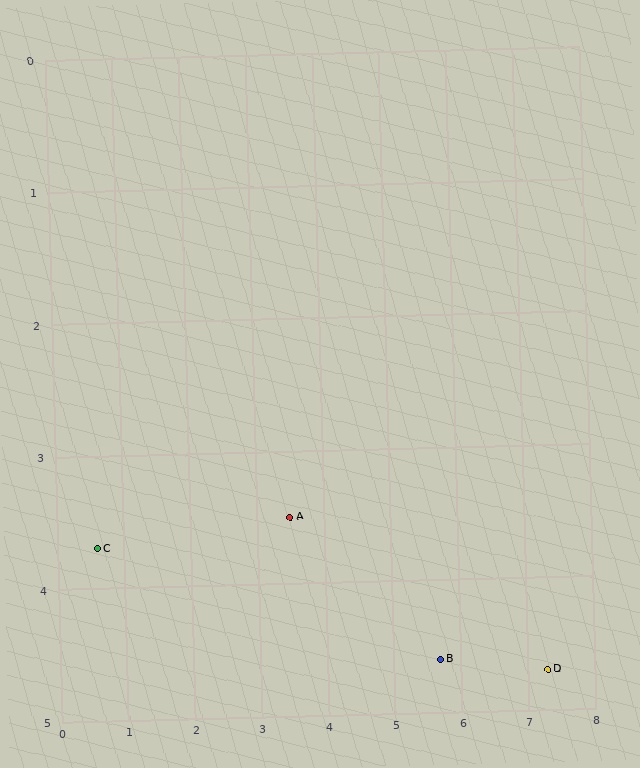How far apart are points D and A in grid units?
Points D and A are about 4.0 grid units apart.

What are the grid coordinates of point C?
Point C is at approximately (0.6, 3.7).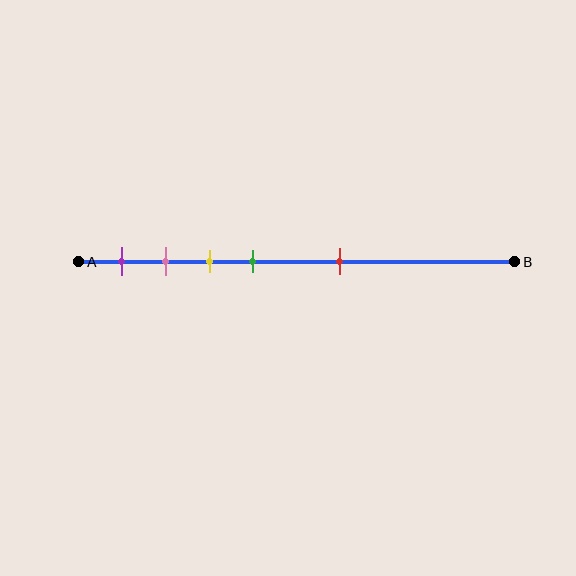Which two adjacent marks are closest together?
The pink and yellow marks are the closest adjacent pair.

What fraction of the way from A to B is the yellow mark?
The yellow mark is approximately 30% (0.3) of the way from A to B.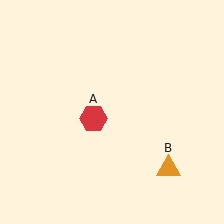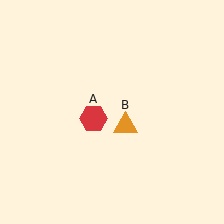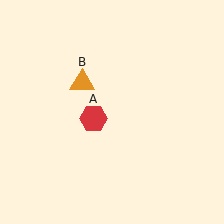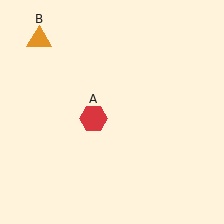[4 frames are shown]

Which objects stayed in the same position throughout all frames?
Red hexagon (object A) remained stationary.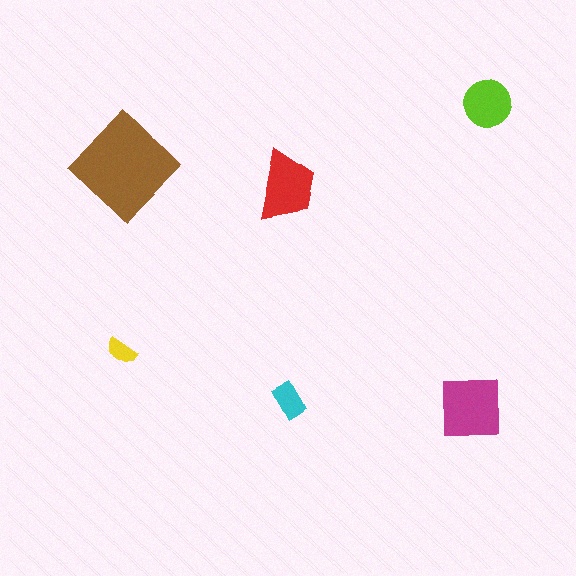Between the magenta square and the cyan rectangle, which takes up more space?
The magenta square.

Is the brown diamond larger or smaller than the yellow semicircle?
Larger.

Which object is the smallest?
The yellow semicircle.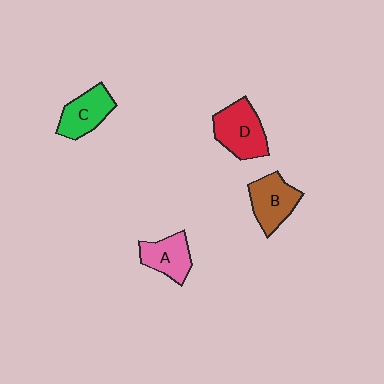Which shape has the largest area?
Shape D (red).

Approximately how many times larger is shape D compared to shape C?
Approximately 1.2 times.